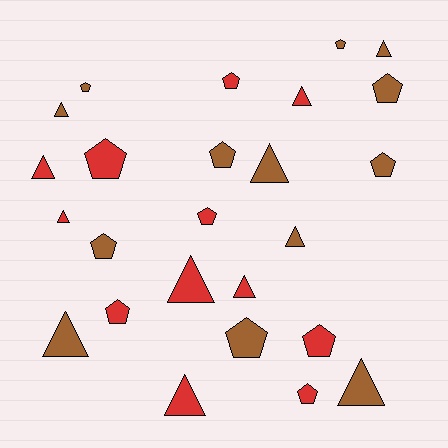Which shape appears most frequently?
Pentagon, with 13 objects.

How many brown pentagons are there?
There are 7 brown pentagons.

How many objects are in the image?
There are 25 objects.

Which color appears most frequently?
Brown, with 13 objects.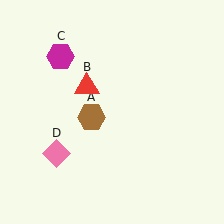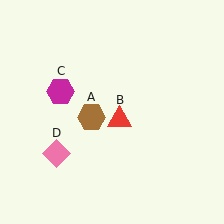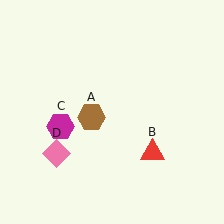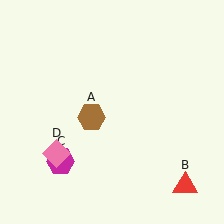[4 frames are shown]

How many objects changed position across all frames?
2 objects changed position: red triangle (object B), magenta hexagon (object C).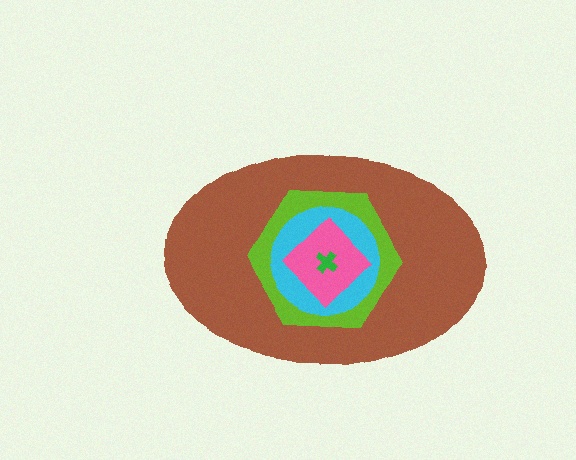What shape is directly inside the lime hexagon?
The cyan circle.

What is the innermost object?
The green cross.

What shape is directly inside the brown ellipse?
The lime hexagon.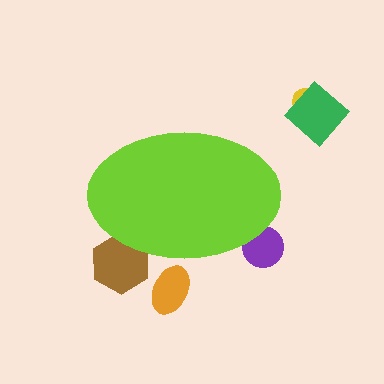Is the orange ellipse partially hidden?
Yes, the orange ellipse is partially hidden behind the lime ellipse.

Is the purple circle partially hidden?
Yes, the purple circle is partially hidden behind the lime ellipse.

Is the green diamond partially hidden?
No, the green diamond is fully visible.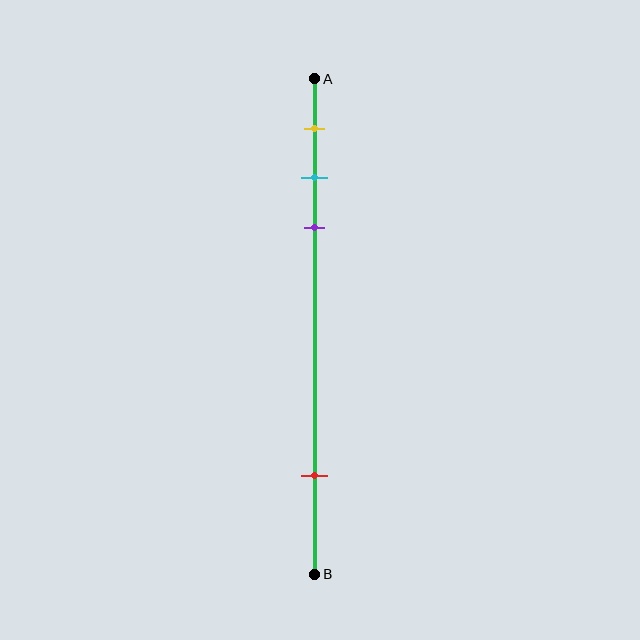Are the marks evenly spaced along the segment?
No, the marks are not evenly spaced.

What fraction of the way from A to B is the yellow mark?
The yellow mark is approximately 10% (0.1) of the way from A to B.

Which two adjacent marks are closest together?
The cyan and purple marks are the closest adjacent pair.